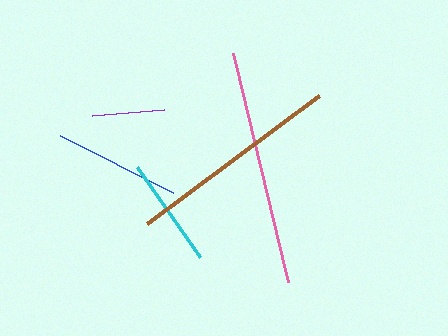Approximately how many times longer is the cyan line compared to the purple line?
The cyan line is approximately 1.5 times the length of the purple line.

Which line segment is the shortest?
The purple line is the shortest at approximately 73 pixels.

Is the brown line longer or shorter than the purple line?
The brown line is longer than the purple line.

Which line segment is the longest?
The pink line is the longest at approximately 236 pixels.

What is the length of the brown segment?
The brown segment is approximately 215 pixels long.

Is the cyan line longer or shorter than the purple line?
The cyan line is longer than the purple line.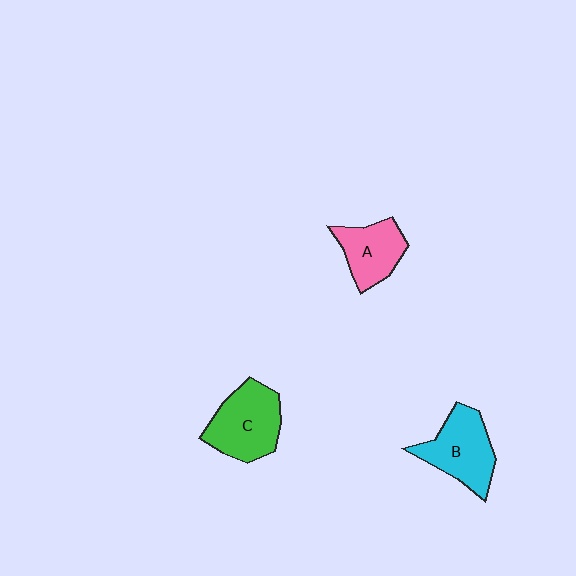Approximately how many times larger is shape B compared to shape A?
Approximately 1.2 times.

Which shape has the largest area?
Shape C (green).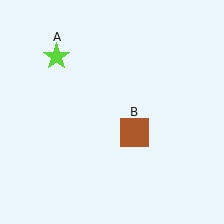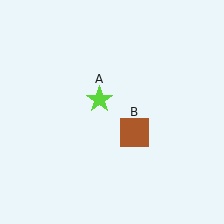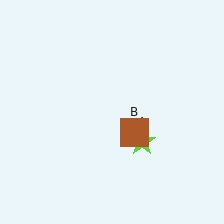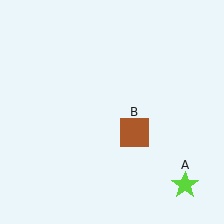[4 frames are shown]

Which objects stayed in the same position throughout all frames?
Brown square (object B) remained stationary.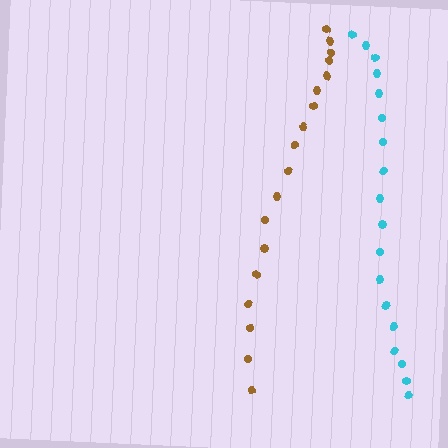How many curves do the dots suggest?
There are 2 distinct paths.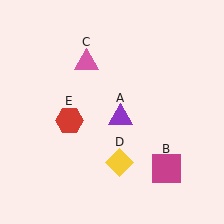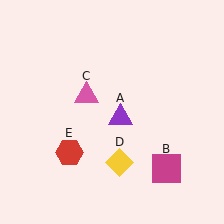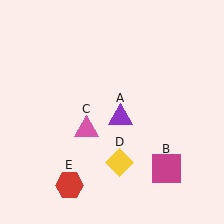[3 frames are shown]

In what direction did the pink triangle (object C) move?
The pink triangle (object C) moved down.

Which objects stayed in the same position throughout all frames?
Purple triangle (object A) and magenta square (object B) and yellow diamond (object D) remained stationary.